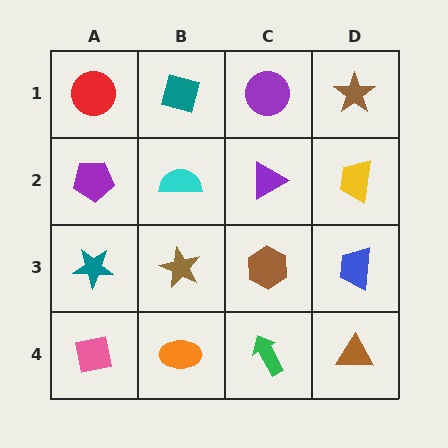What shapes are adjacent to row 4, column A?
A teal star (row 3, column A), an orange ellipse (row 4, column B).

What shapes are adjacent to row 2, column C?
A purple circle (row 1, column C), a brown hexagon (row 3, column C), a cyan semicircle (row 2, column B), a yellow trapezoid (row 2, column D).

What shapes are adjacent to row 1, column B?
A cyan semicircle (row 2, column B), a red circle (row 1, column A), a purple circle (row 1, column C).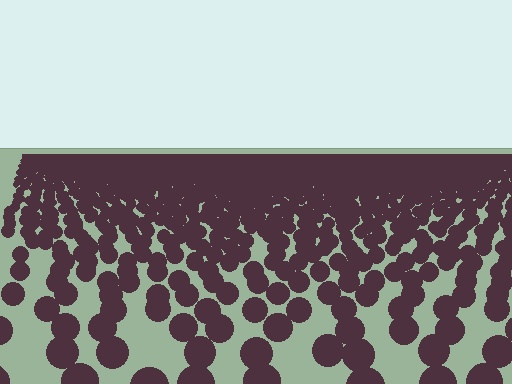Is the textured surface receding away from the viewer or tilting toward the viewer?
The surface is receding away from the viewer. Texture elements get smaller and denser toward the top.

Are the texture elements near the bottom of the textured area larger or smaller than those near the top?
Larger. Near the bottom, elements are closer to the viewer and appear at a bigger on-screen size.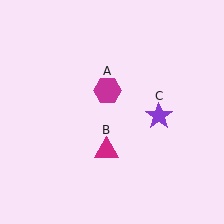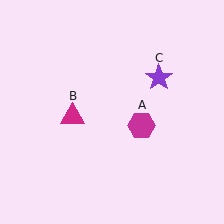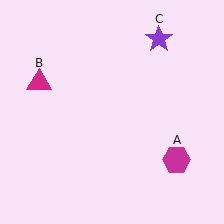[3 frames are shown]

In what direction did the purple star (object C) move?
The purple star (object C) moved up.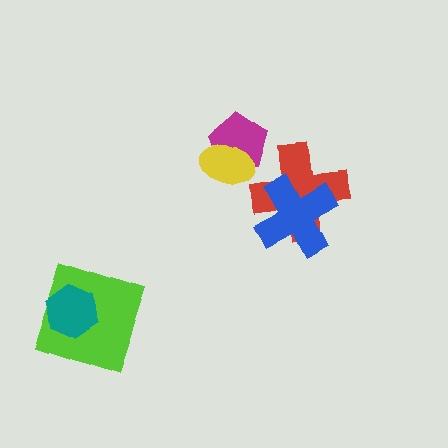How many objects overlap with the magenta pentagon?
1 object overlaps with the magenta pentagon.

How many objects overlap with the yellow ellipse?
1 object overlaps with the yellow ellipse.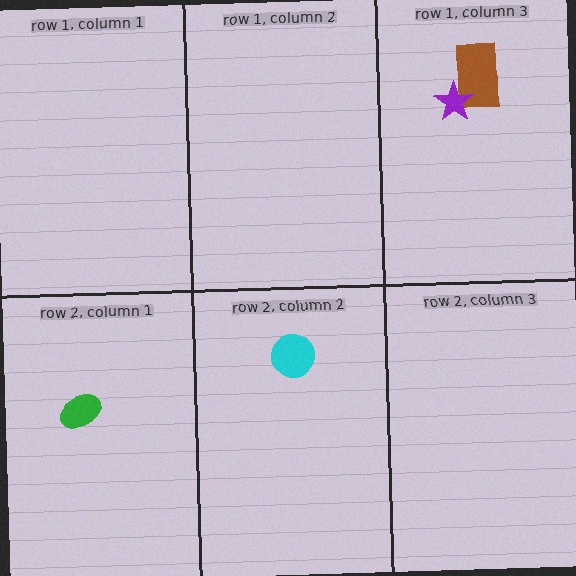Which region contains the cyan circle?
The row 2, column 2 region.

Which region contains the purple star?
The row 1, column 3 region.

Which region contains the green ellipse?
The row 2, column 1 region.